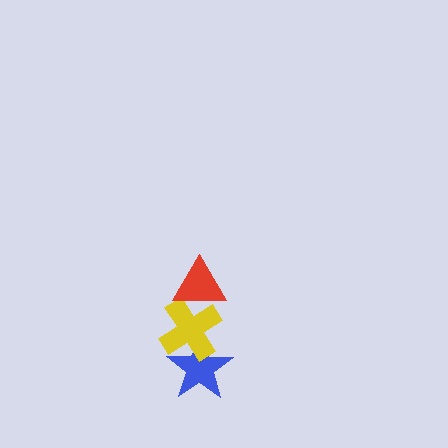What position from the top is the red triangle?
The red triangle is 1st from the top.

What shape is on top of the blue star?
The yellow cross is on top of the blue star.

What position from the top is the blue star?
The blue star is 3rd from the top.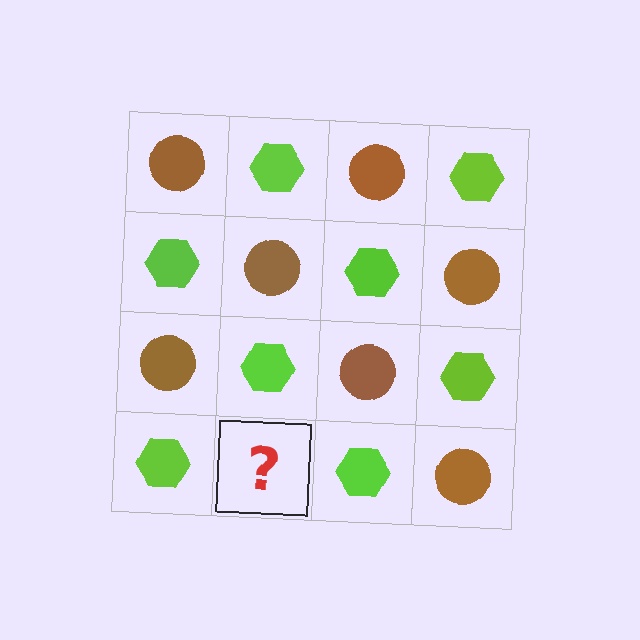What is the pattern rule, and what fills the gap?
The rule is that it alternates brown circle and lime hexagon in a checkerboard pattern. The gap should be filled with a brown circle.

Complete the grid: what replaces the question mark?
The question mark should be replaced with a brown circle.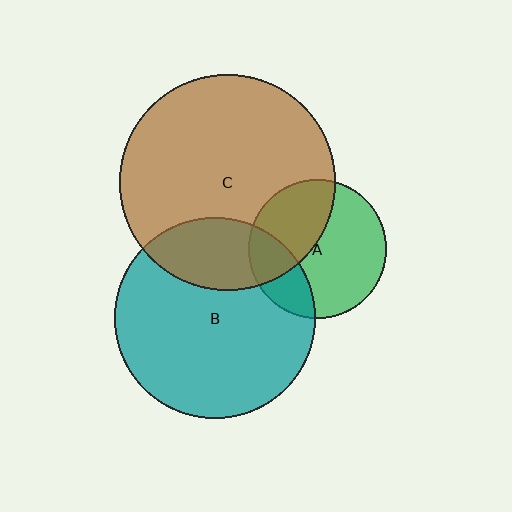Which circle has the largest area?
Circle C (brown).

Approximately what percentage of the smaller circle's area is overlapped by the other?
Approximately 40%.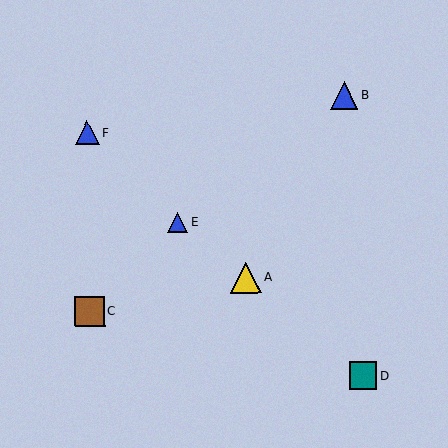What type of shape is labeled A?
Shape A is a yellow triangle.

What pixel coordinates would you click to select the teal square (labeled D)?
Click at (364, 375) to select the teal square D.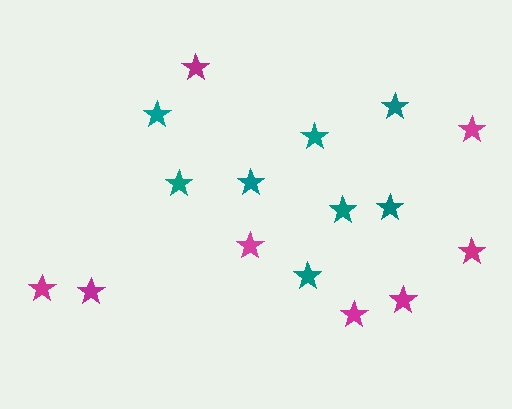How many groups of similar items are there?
There are 2 groups: one group of magenta stars (8) and one group of teal stars (8).